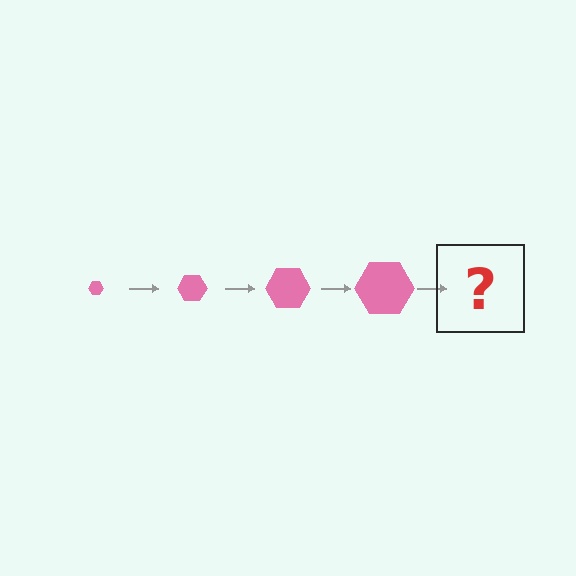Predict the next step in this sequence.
The next step is a pink hexagon, larger than the previous one.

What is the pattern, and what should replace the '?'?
The pattern is that the hexagon gets progressively larger each step. The '?' should be a pink hexagon, larger than the previous one.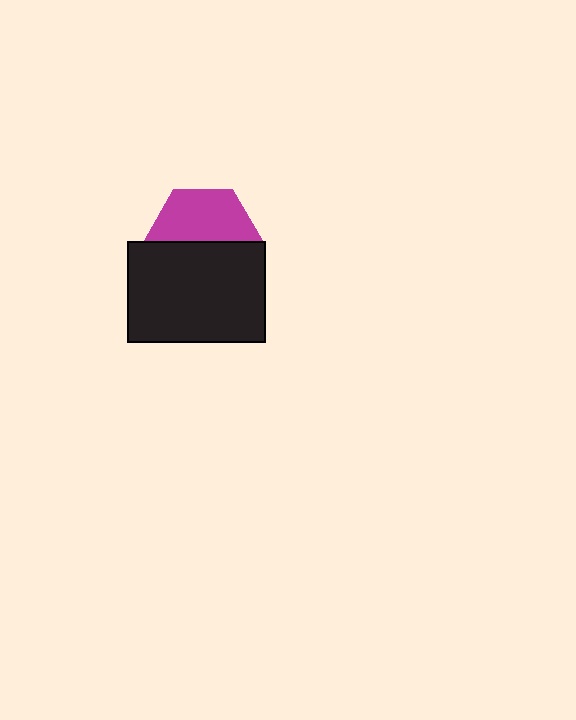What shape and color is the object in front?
The object in front is a black rectangle.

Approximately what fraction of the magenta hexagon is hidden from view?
Roughly 49% of the magenta hexagon is hidden behind the black rectangle.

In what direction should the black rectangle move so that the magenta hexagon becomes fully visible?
The black rectangle should move down. That is the shortest direction to clear the overlap and leave the magenta hexagon fully visible.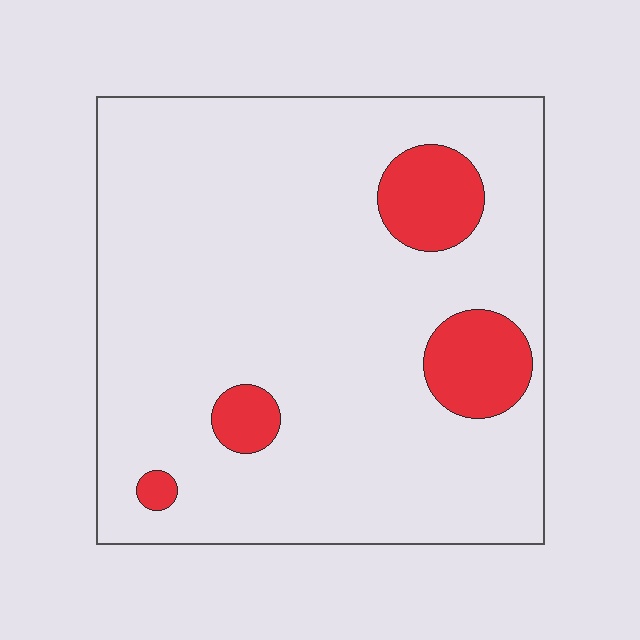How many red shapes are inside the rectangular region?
4.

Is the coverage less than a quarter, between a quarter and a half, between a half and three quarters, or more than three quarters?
Less than a quarter.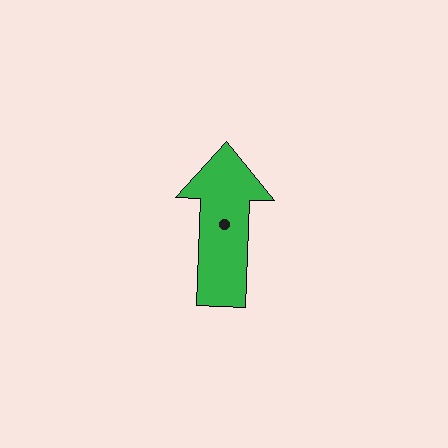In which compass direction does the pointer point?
North.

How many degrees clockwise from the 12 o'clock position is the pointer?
Approximately 2 degrees.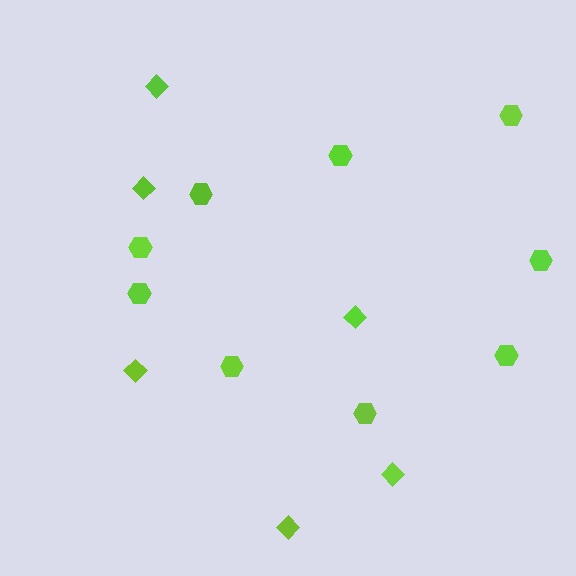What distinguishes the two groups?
There are 2 groups: one group of hexagons (9) and one group of diamonds (6).